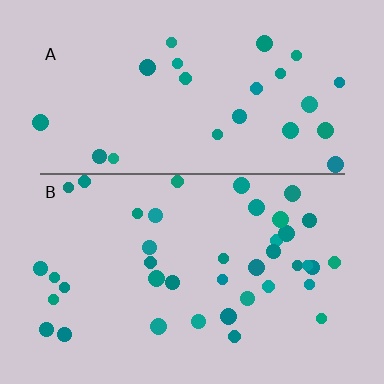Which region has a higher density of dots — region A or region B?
B (the bottom).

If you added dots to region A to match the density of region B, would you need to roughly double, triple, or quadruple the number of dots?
Approximately double.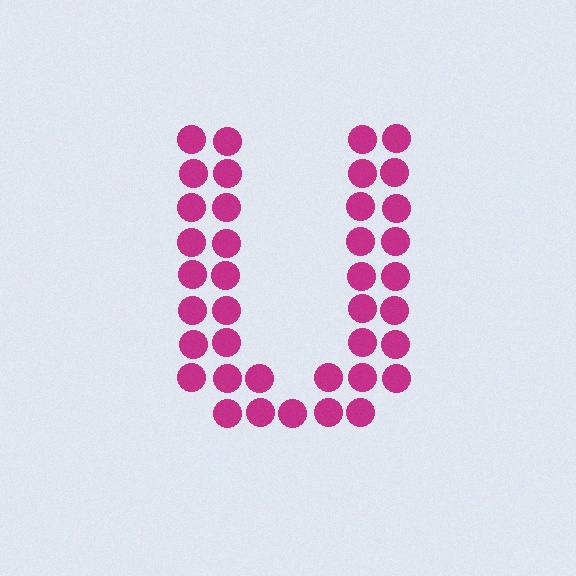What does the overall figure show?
The overall figure shows the letter U.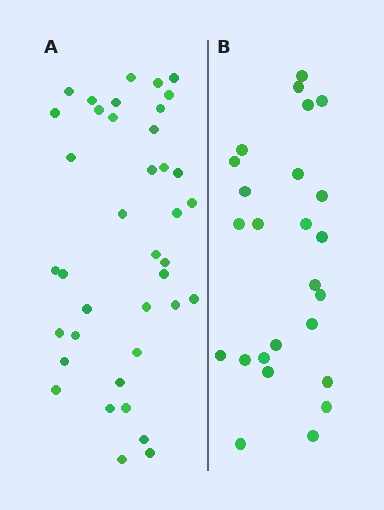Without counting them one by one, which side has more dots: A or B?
Region A (the left region) has more dots.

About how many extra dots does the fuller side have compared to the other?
Region A has approximately 15 more dots than region B.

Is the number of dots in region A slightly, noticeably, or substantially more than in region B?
Region A has substantially more. The ratio is roughly 1.6 to 1.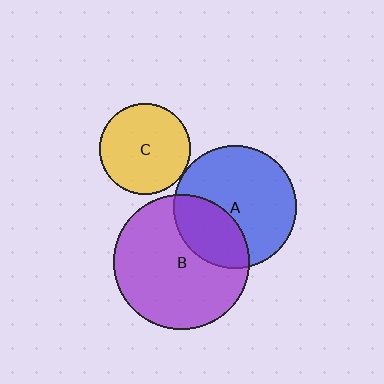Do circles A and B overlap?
Yes.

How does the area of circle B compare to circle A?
Approximately 1.2 times.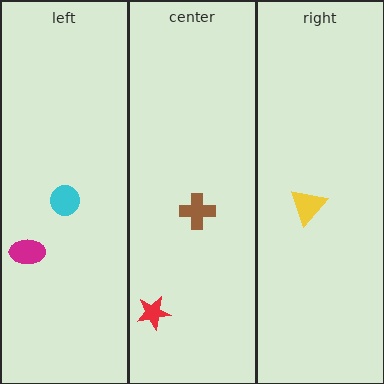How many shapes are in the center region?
2.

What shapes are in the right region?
The yellow triangle.